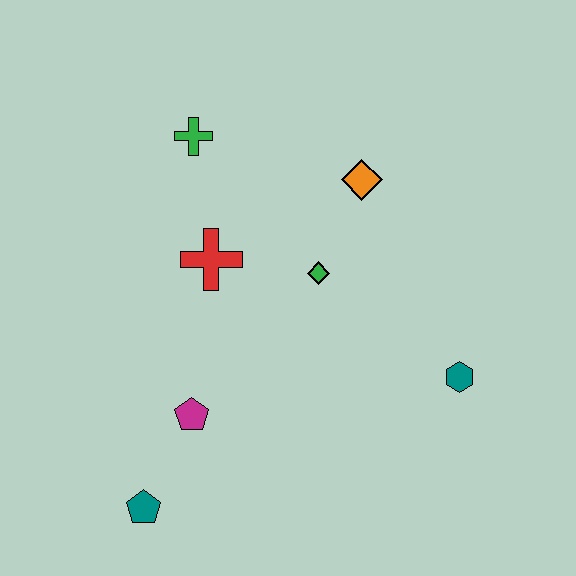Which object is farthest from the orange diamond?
The teal pentagon is farthest from the orange diamond.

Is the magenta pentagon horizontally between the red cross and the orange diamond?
No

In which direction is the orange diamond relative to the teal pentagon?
The orange diamond is above the teal pentagon.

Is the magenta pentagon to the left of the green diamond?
Yes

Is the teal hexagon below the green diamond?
Yes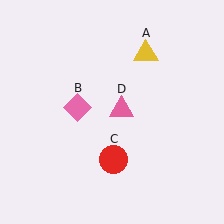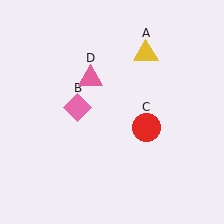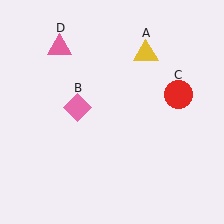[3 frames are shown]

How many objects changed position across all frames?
2 objects changed position: red circle (object C), pink triangle (object D).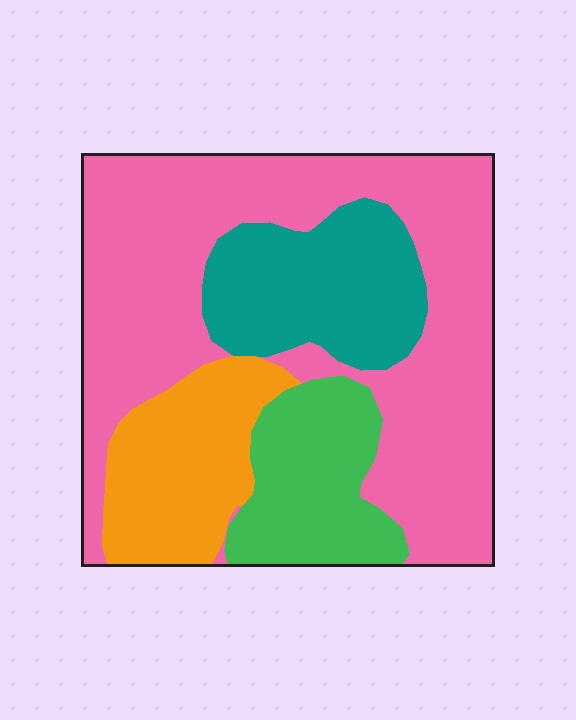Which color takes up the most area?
Pink, at roughly 55%.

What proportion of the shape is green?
Green covers about 15% of the shape.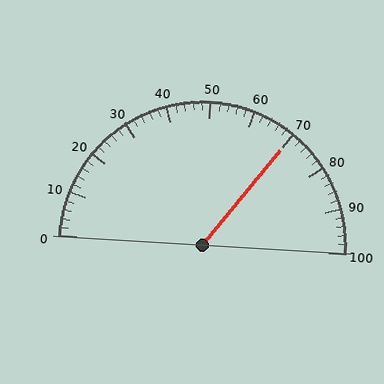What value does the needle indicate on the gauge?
The needle indicates approximately 70.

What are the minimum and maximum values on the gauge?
The gauge ranges from 0 to 100.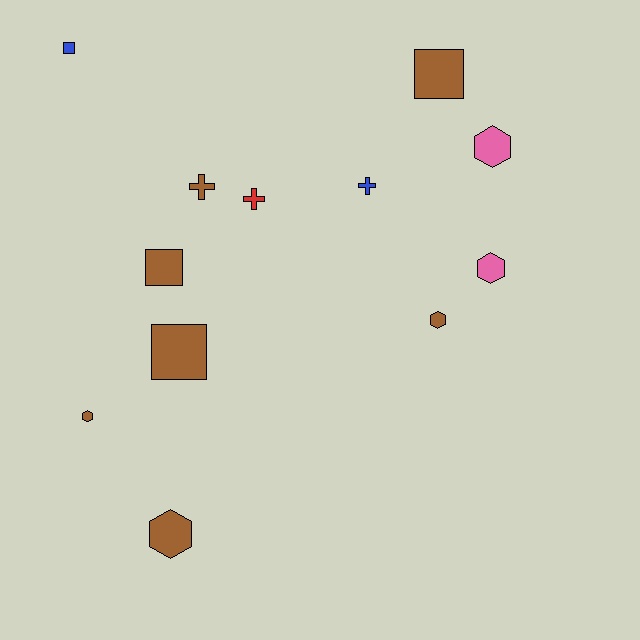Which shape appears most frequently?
Hexagon, with 5 objects.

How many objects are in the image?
There are 12 objects.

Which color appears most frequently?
Brown, with 7 objects.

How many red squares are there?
There are no red squares.